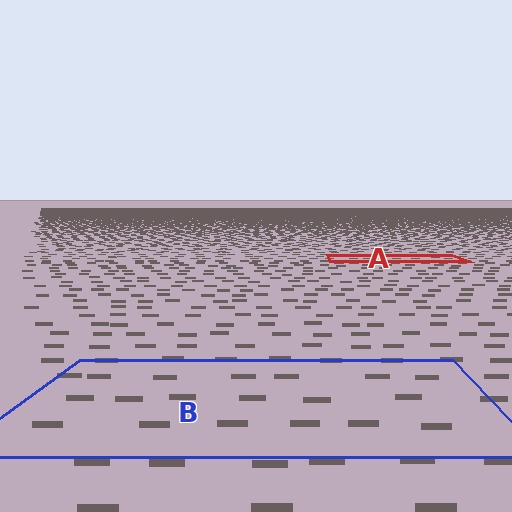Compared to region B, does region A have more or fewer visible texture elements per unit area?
Region A has more texture elements per unit area — they are packed more densely because it is farther away.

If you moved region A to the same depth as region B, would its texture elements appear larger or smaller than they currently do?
They would appear larger. At a closer depth, the same texture elements are projected at a bigger on-screen size.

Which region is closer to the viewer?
Region B is closer. The texture elements there are larger and more spread out.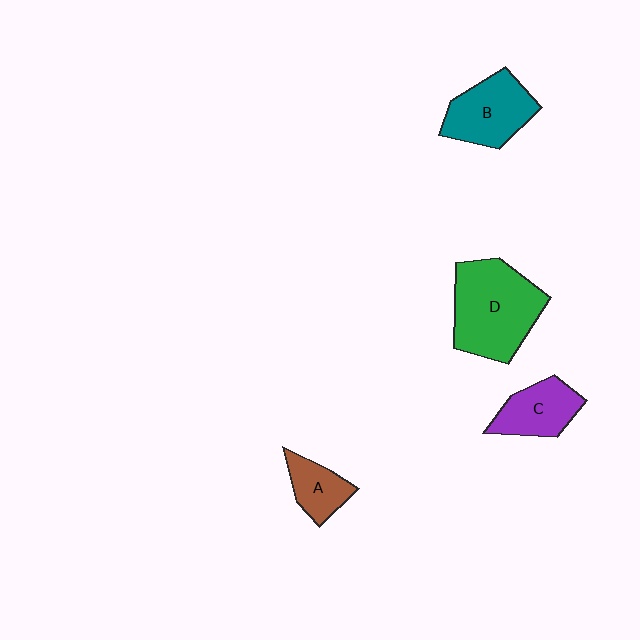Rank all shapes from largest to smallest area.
From largest to smallest: D (green), B (teal), C (purple), A (brown).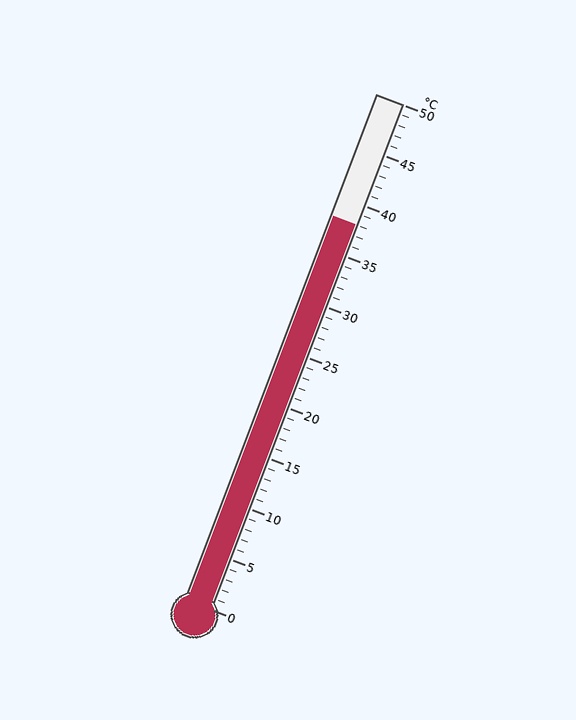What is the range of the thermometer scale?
The thermometer scale ranges from 0°C to 50°C.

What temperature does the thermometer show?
The thermometer shows approximately 38°C.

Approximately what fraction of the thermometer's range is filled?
The thermometer is filled to approximately 75% of its range.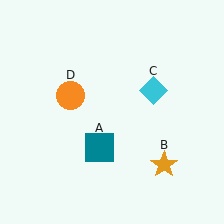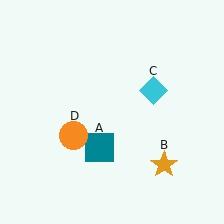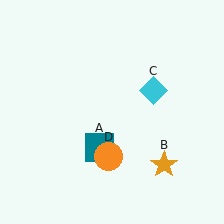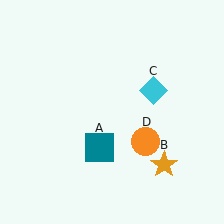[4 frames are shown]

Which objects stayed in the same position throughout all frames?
Teal square (object A) and orange star (object B) and cyan diamond (object C) remained stationary.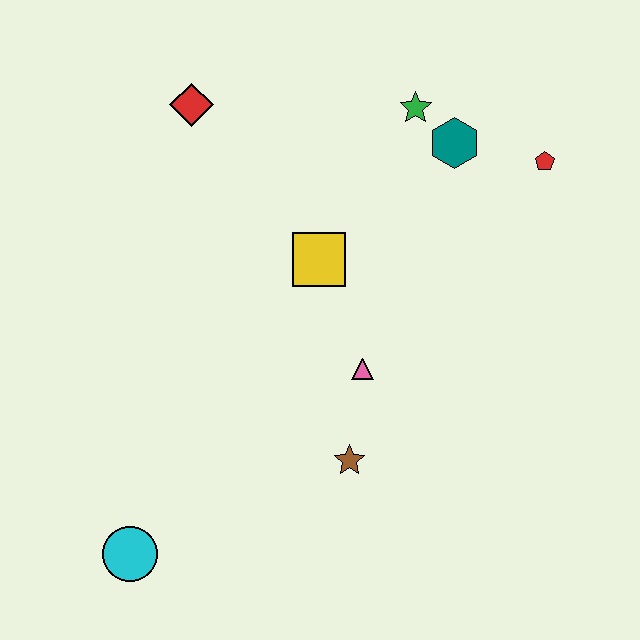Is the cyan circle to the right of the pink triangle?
No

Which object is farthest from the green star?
The cyan circle is farthest from the green star.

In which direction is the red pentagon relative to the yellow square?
The red pentagon is to the right of the yellow square.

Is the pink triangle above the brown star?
Yes